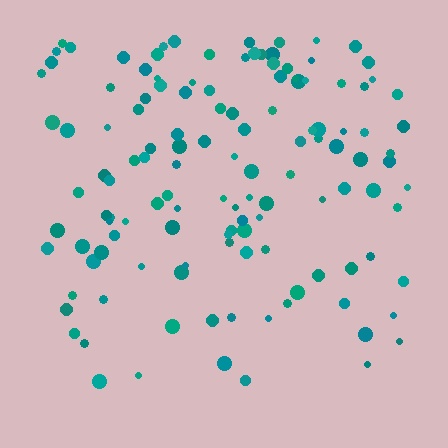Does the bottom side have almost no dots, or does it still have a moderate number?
Still a moderate number, just noticeably fewer than the top.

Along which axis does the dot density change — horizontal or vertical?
Vertical.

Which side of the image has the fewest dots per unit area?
The bottom.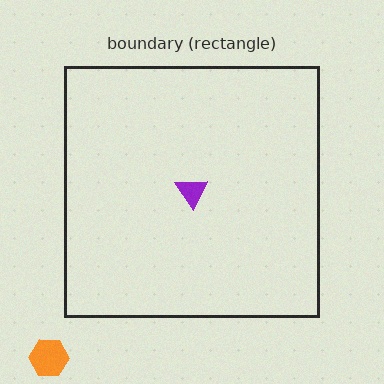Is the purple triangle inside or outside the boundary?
Inside.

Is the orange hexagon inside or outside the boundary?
Outside.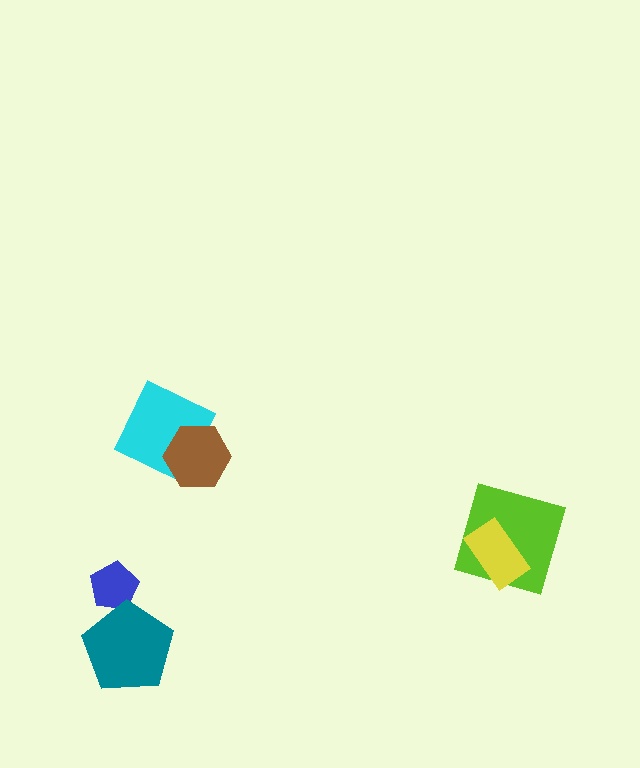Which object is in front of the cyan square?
The brown hexagon is in front of the cyan square.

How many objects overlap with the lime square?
1 object overlaps with the lime square.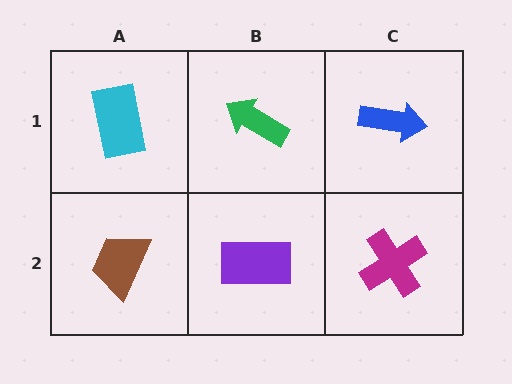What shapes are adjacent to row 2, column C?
A blue arrow (row 1, column C), a purple rectangle (row 2, column B).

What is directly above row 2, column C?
A blue arrow.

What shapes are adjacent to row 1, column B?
A purple rectangle (row 2, column B), a cyan rectangle (row 1, column A), a blue arrow (row 1, column C).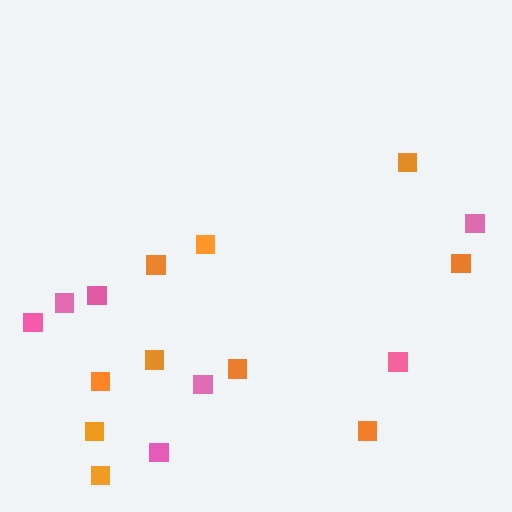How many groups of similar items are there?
There are 2 groups: one group of orange squares (10) and one group of pink squares (7).